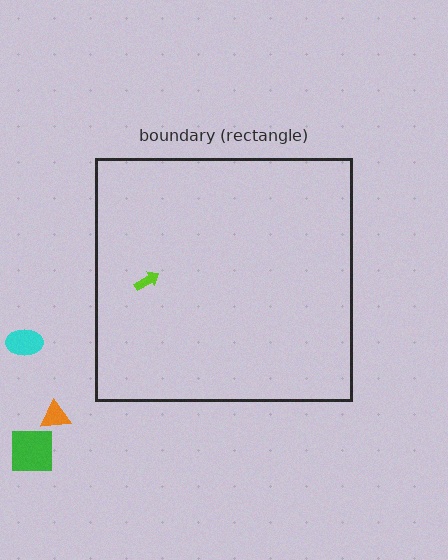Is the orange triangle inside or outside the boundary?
Outside.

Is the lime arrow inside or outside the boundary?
Inside.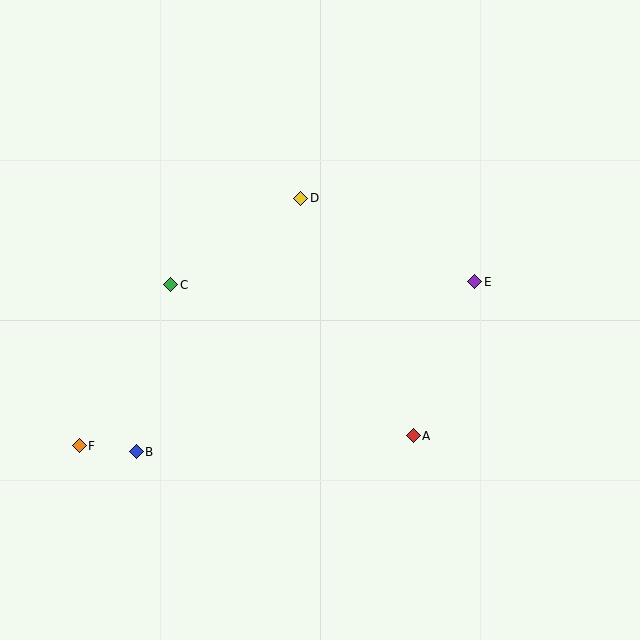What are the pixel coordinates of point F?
Point F is at (79, 446).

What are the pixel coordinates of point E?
Point E is at (475, 282).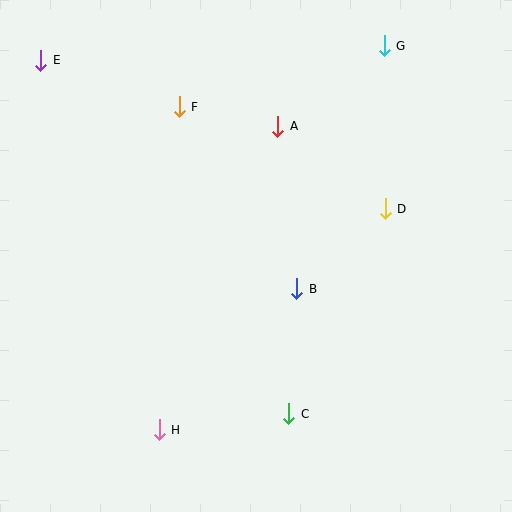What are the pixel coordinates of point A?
Point A is at (278, 126).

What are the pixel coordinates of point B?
Point B is at (297, 289).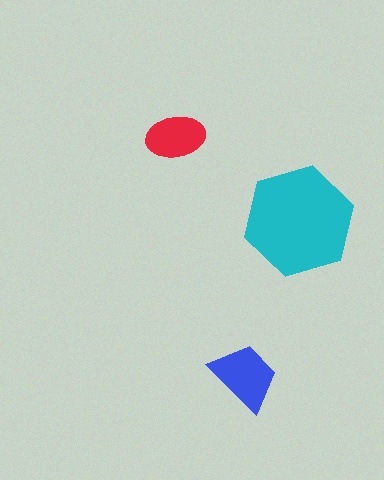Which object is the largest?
The cyan hexagon.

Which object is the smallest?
The red ellipse.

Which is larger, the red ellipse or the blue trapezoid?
The blue trapezoid.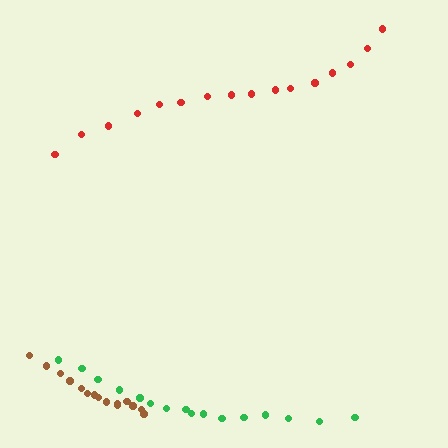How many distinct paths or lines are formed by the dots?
There are 3 distinct paths.